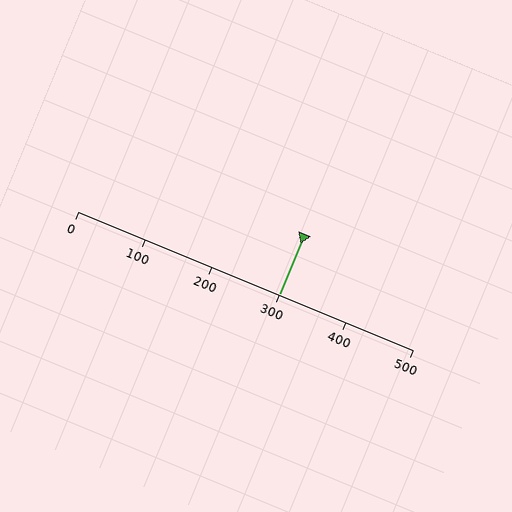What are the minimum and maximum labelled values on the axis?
The axis runs from 0 to 500.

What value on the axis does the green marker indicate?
The marker indicates approximately 300.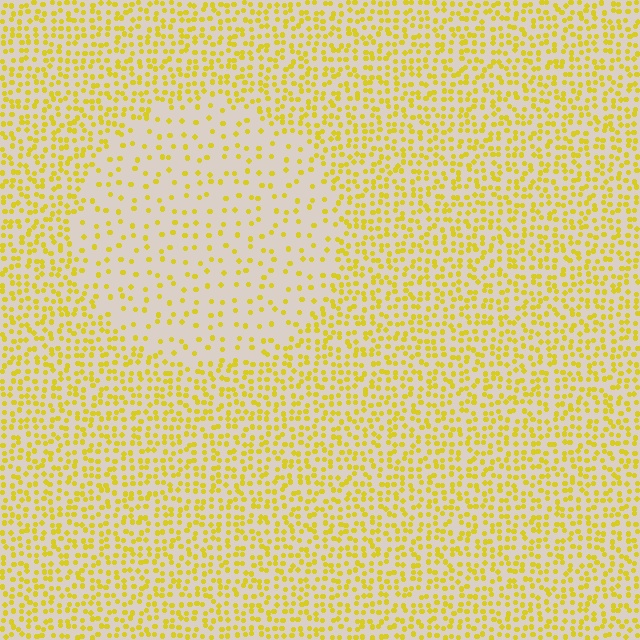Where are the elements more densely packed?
The elements are more densely packed outside the circle boundary.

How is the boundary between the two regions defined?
The boundary is defined by a change in element density (approximately 2.5x ratio). All elements are the same color, size, and shape.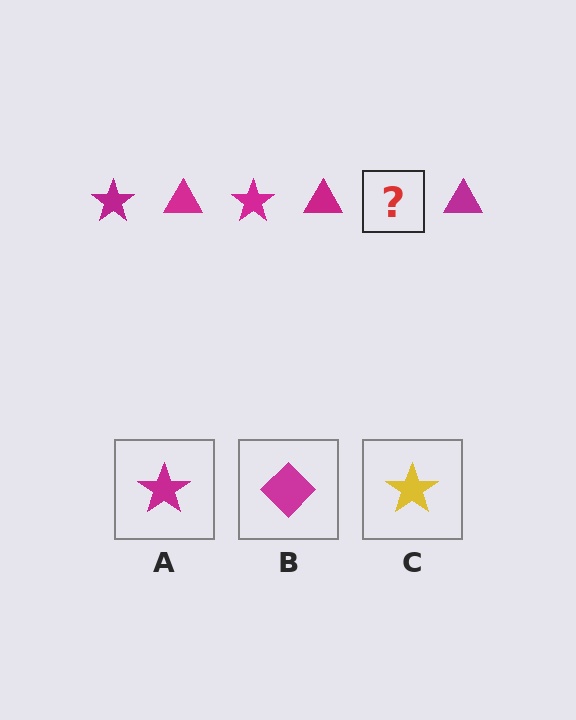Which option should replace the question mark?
Option A.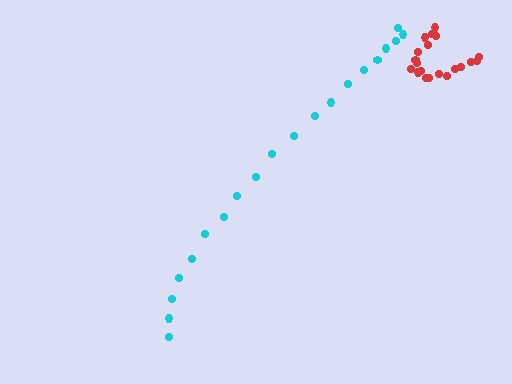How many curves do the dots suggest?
There are 2 distinct paths.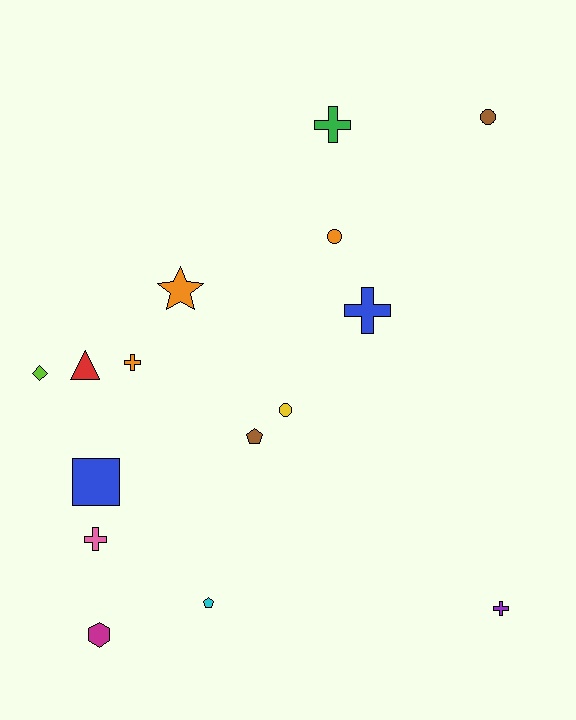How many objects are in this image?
There are 15 objects.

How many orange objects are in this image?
There are 3 orange objects.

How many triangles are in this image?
There is 1 triangle.